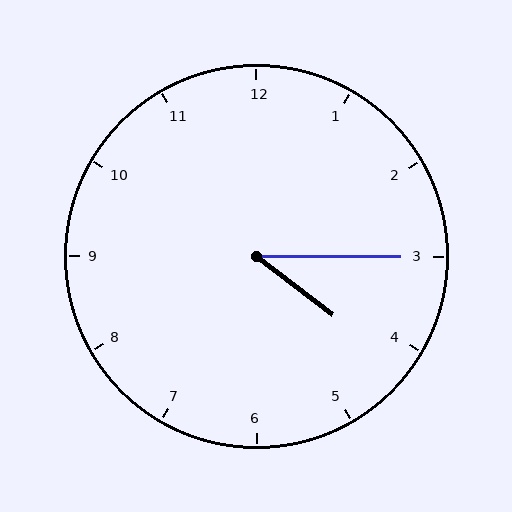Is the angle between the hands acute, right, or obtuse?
It is acute.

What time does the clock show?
4:15.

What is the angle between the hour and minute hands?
Approximately 38 degrees.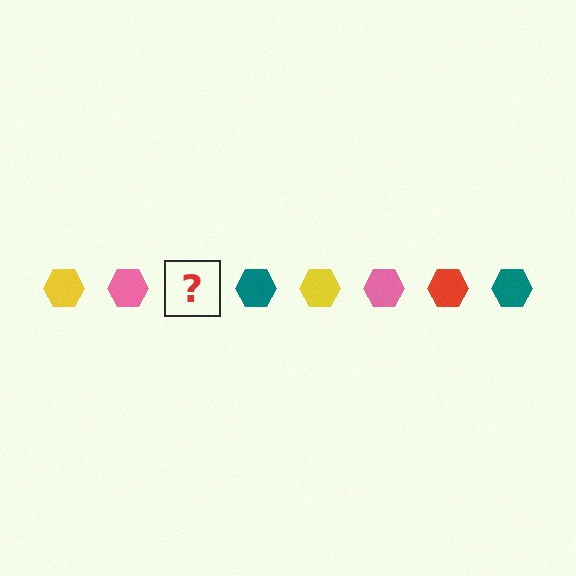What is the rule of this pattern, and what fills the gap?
The rule is that the pattern cycles through yellow, pink, red, teal hexagons. The gap should be filled with a red hexagon.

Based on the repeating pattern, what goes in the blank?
The blank should be a red hexagon.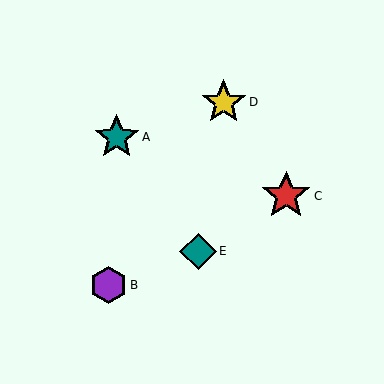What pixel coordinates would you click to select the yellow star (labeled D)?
Click at (224, 102) to select the yellow star D.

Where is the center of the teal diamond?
The center of the teal diamond is at (198, 251).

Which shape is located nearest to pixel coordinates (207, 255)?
The teal diamond (labeled E) at (198, 251) is nearest to that location.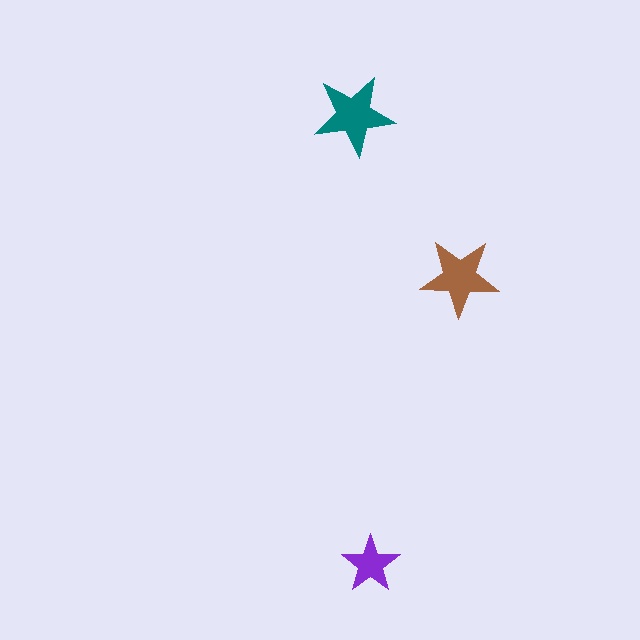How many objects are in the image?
There are 3 objects in the image.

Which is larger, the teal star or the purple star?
The teal one.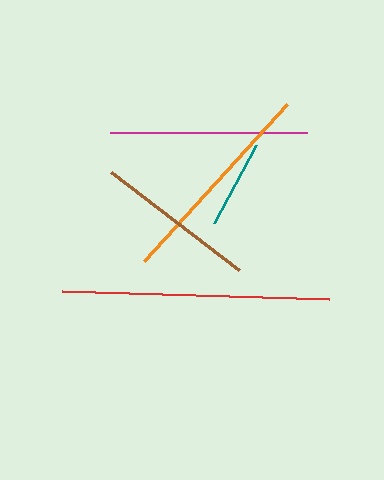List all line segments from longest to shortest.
From longest to shortest: red, orange, magenta, brown, teal.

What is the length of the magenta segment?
The magenta segment is approximately 198 pixels long.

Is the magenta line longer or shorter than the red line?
The red line is longer than the magenta line.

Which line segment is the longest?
The red line is the longest at approximately 267 pixels.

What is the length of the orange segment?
The orange segment is approximately 213 pixels long.